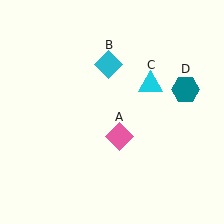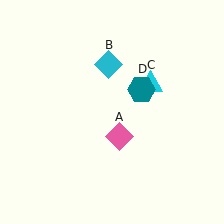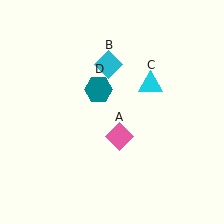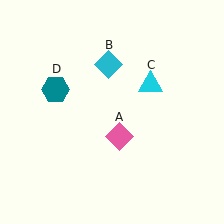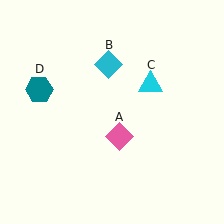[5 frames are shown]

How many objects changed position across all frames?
1 object changed position: teal hexagon (object D).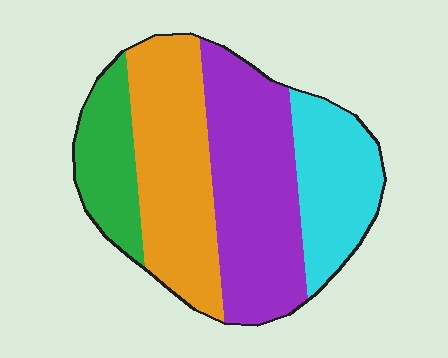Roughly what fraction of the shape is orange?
Orange takes up between a quarter and a half of the shape.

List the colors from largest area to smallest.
From largest to smallest: purple, orange, cyan, green.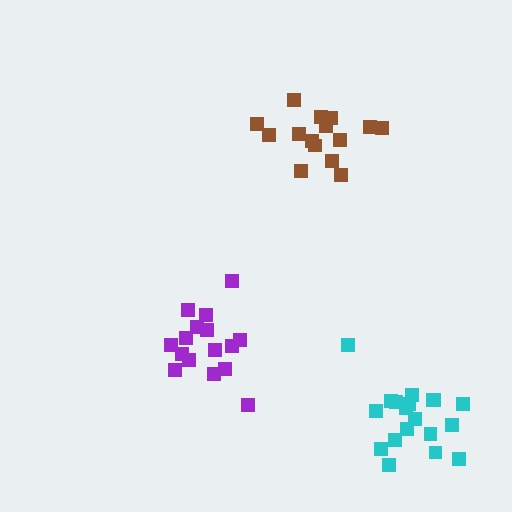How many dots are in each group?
Group 1: 19 dots, Group 2: 15 dots, Group 3: 16 dots (50 total).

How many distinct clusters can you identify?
There are 3 distinct clusters.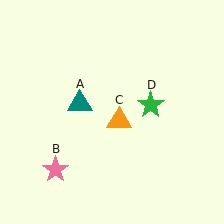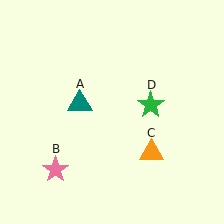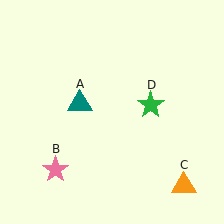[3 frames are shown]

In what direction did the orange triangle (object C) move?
The orange triangle (object C) moved down and to the right.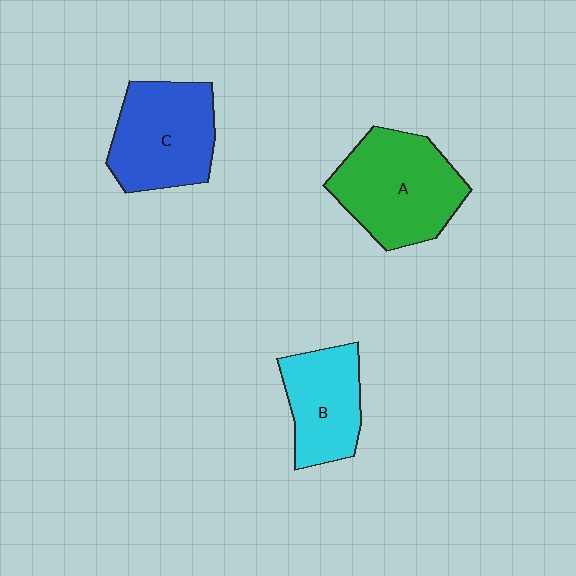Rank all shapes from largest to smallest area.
From largest to smallest: A (green), C (blue), B (cyan).